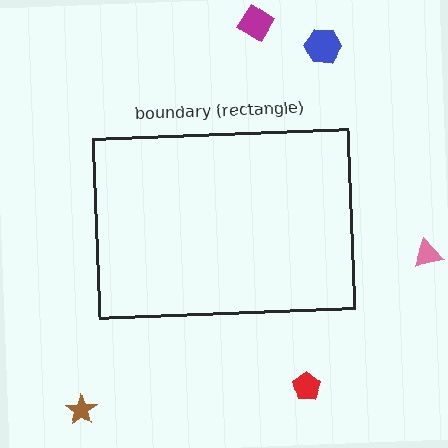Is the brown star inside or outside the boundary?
Outside.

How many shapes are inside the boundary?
0 inside, 5 outside.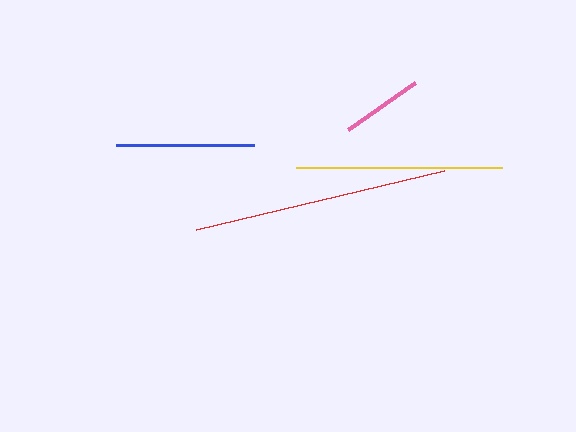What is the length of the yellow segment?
The yellow segment is approximately 206 pixels long.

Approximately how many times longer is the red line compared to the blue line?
The red line is approximately 1.8 times the length of the blue line.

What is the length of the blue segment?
The blue segment is approximately 138 pixels long.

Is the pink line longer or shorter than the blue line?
The blue line is longer than the pink line.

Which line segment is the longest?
The red line is the longest at approximately 254 pixels.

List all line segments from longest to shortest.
From longest to shortest: red, yellow, blue, pink.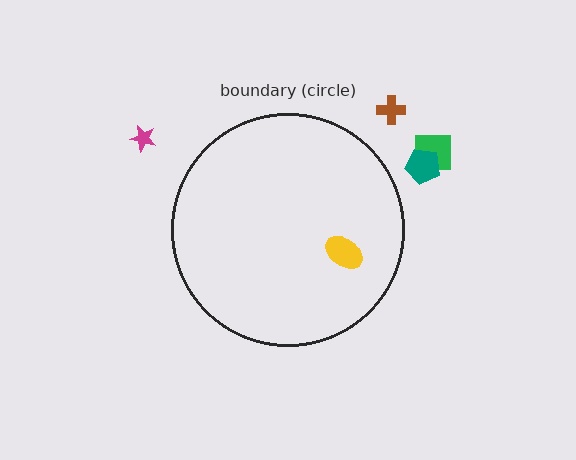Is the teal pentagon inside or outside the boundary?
Outside.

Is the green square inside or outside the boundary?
Outside.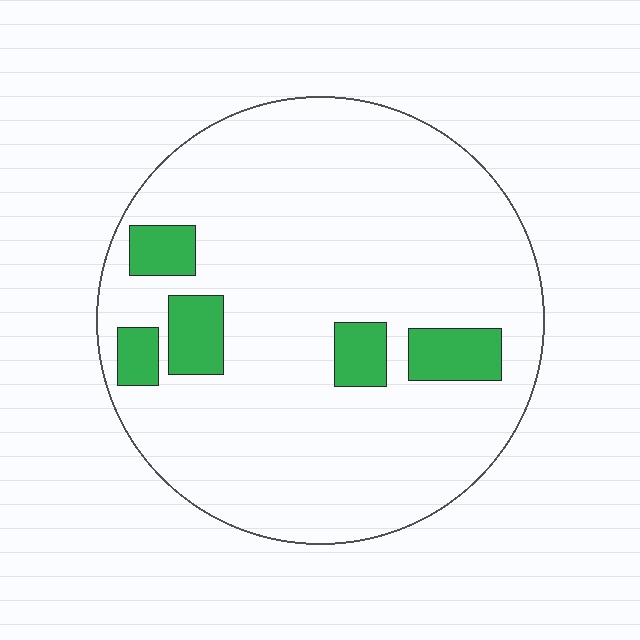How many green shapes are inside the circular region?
5.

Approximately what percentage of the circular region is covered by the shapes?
Approximately 10%.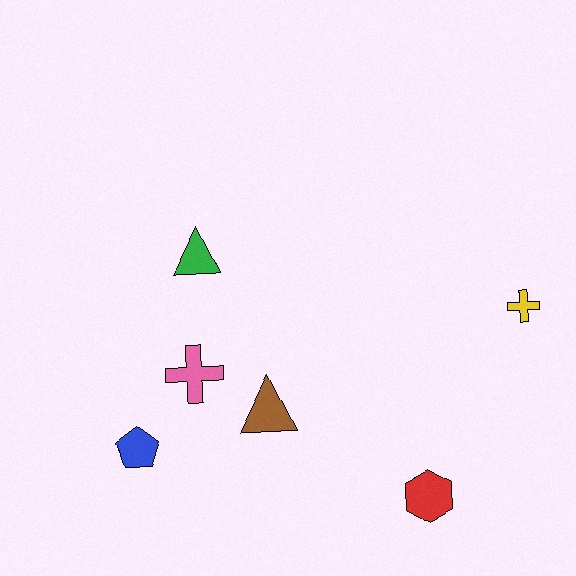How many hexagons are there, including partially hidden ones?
There is 1 hexagon.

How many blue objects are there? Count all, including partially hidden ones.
There is 1 blue object.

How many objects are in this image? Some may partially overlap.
There are 6 objects.